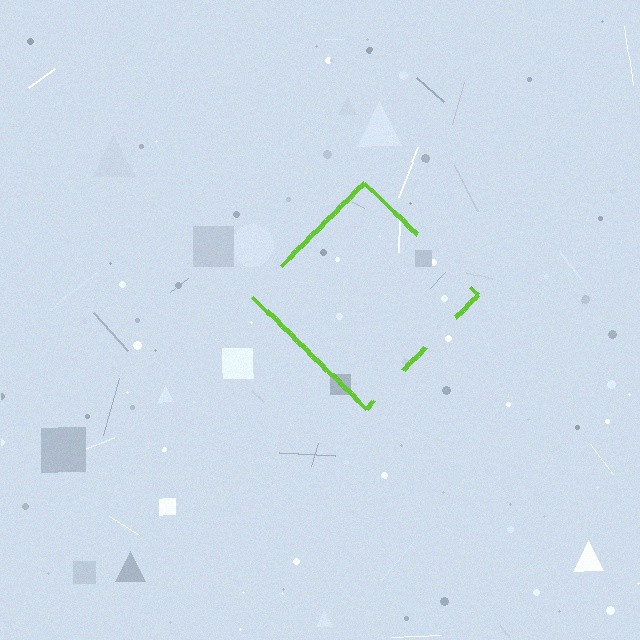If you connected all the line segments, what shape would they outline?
They would outline a diamond.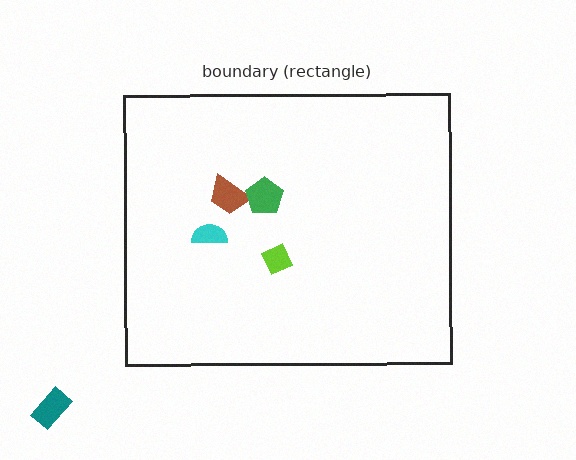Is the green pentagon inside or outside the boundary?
Inside.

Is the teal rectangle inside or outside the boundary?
Outside.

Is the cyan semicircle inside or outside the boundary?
Inside.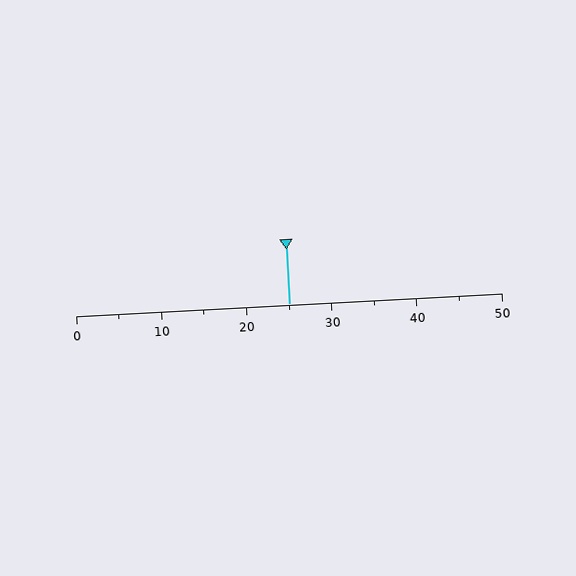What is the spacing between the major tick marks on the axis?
The major ticks are spaced 10 apart.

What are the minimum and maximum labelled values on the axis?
The axis runs from 0 to 50.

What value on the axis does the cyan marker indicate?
The marker indicates approximately 25.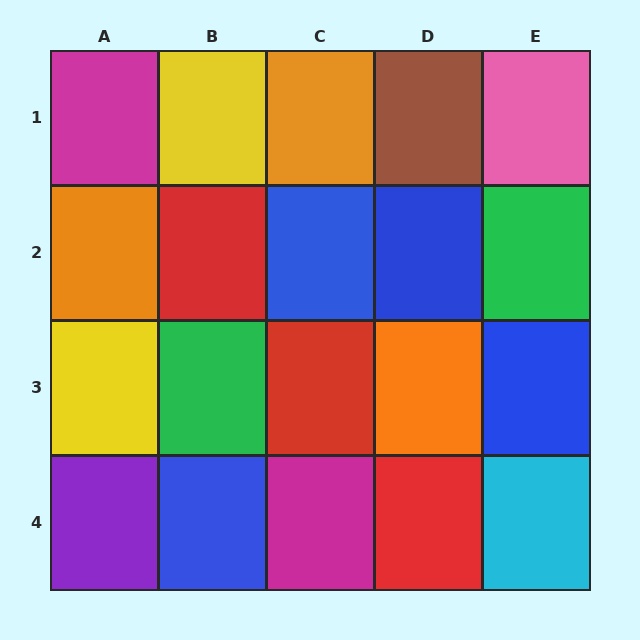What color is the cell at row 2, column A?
Orange.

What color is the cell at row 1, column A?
Magenta.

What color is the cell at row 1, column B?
Yellow.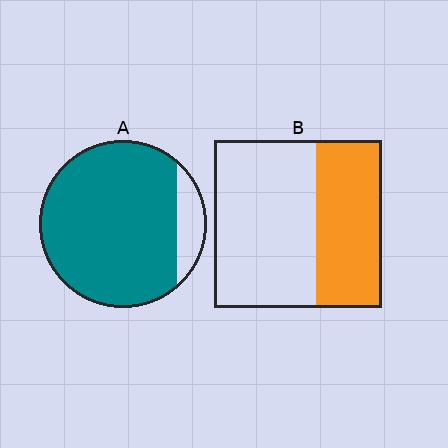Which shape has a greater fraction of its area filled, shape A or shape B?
Shape A.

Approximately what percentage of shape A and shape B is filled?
A is approximately 90% and B is approximately 40%.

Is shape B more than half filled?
No.